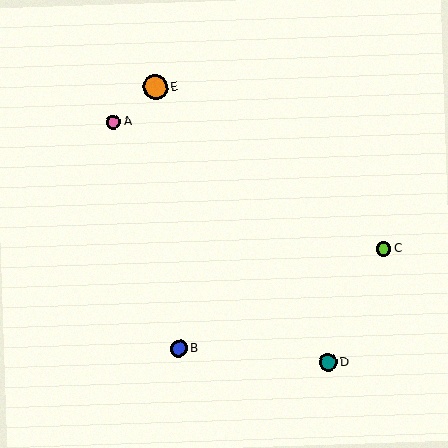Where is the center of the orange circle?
The center of the orange circle is at (155, 87).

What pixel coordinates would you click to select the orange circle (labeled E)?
Click at (155, 87) to select the orange circle E.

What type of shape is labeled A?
Shape A is a pink circle.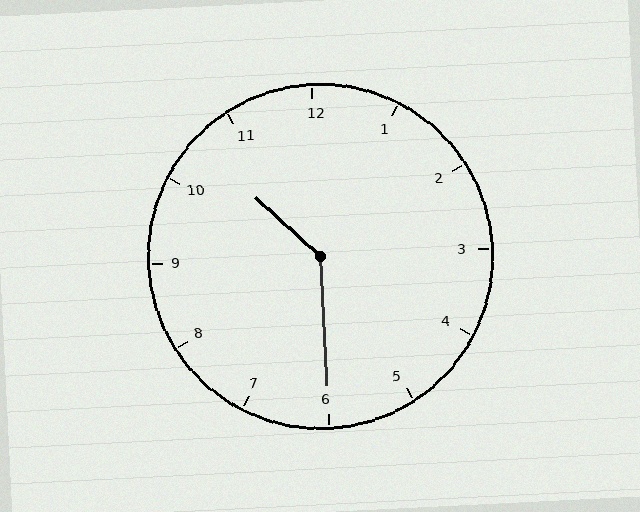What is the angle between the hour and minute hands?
Approximately 135 degrees.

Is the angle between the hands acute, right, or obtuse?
It is obtuse.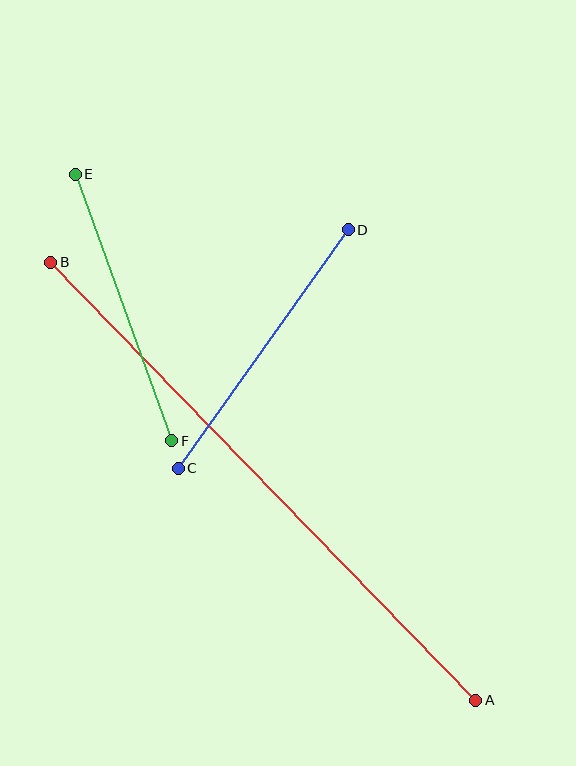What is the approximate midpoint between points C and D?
The midpoint is at approximately (263, 349) pixels.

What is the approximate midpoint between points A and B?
The midpoint is at approximately (263, 481) pixels.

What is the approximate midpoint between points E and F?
The midpoint is at approximately (123, 308) pixels.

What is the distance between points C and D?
The distance is approximately 293 pixels.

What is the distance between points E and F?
The distance is approximately 283 pixels.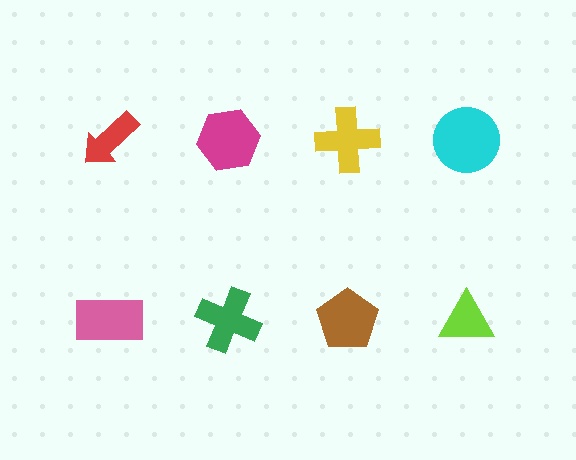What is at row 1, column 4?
A cyan circle.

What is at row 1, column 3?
A yellow cross.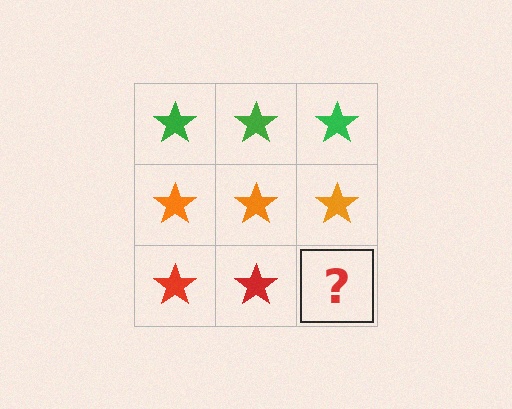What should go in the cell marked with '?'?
The missing cell should contain a red star.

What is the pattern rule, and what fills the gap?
The rule is that each row has a consistent color. The gap should be filled with a red star.